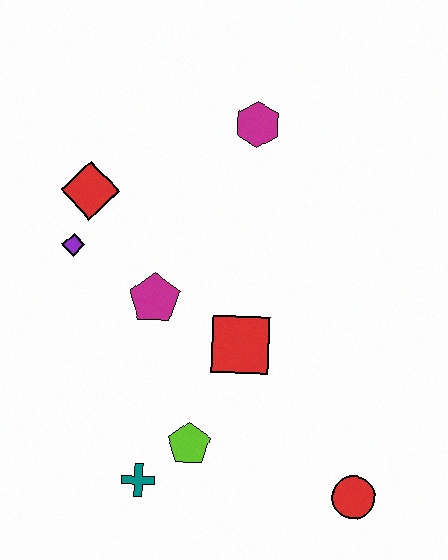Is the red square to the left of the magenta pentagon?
No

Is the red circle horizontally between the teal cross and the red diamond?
No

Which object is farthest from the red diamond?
The red circle is farthest from the red diamond.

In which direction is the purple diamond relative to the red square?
The purple diamond is to the left of the red square.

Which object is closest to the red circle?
The lime pentagon is closest to the red circle.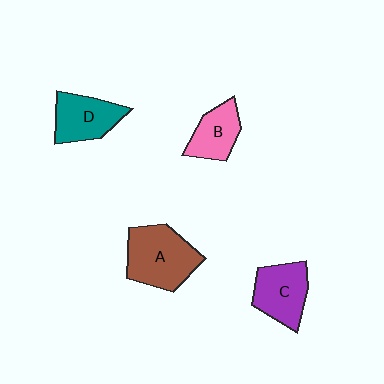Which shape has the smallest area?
Shape B (pink).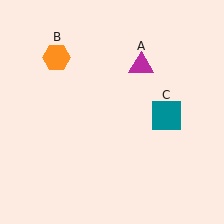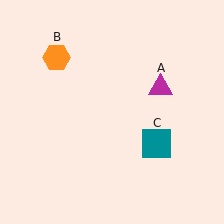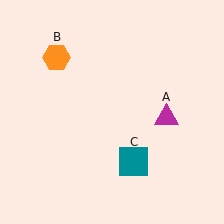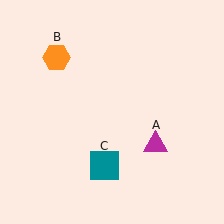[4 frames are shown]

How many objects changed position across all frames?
2 objects changed position: magenta triangle (object A), teal square (object C).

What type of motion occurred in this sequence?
The magenta triangle (object A), teal square (object C) rotated clockwise around the center of the scene.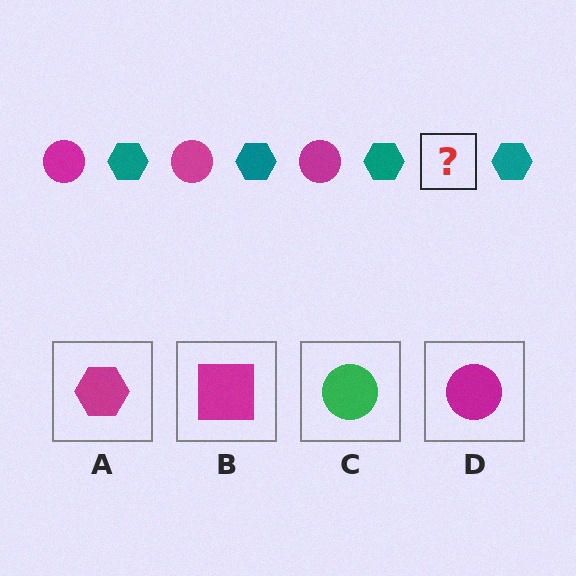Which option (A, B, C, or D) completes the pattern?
D.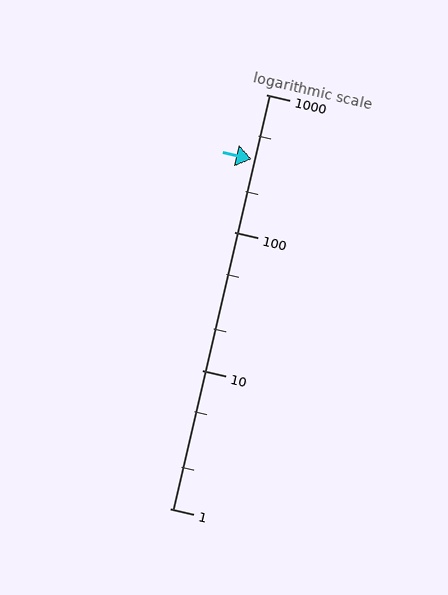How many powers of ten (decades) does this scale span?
The scale spans 3 decades, from 1 to 1000.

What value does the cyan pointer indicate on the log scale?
The pointer indicates approximately 340.